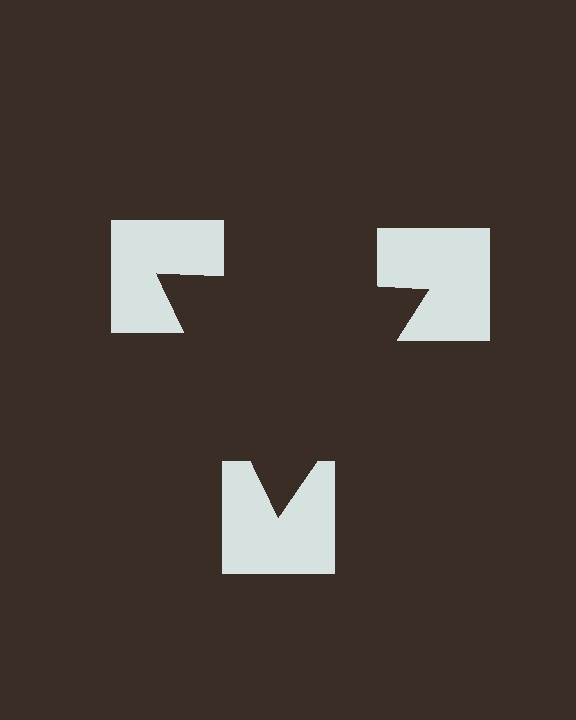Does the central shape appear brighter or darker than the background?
It typically appears slightly darker than the background, even though no actual brightness change is drawn.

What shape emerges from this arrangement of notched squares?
An illusory triangle — its edges are inferred from the aligned wedge cuts in the notched squares, not physically drawn.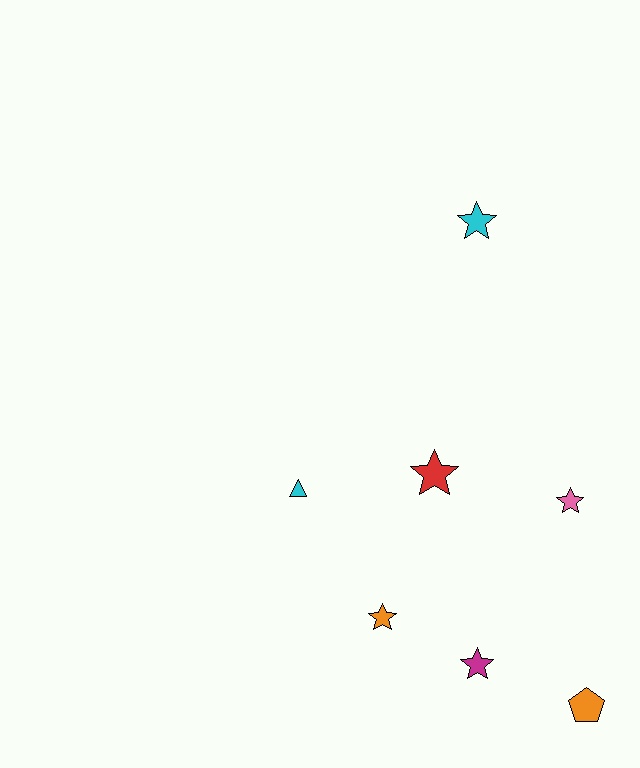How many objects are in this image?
There are 7 objects.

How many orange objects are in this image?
There are 2 orange objects.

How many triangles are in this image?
There is 1 triangle.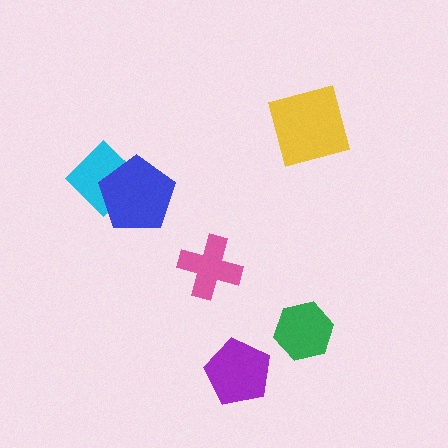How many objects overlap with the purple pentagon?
0 objects overlap with the purple pentagon.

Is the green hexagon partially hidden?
No, no other shape covers it.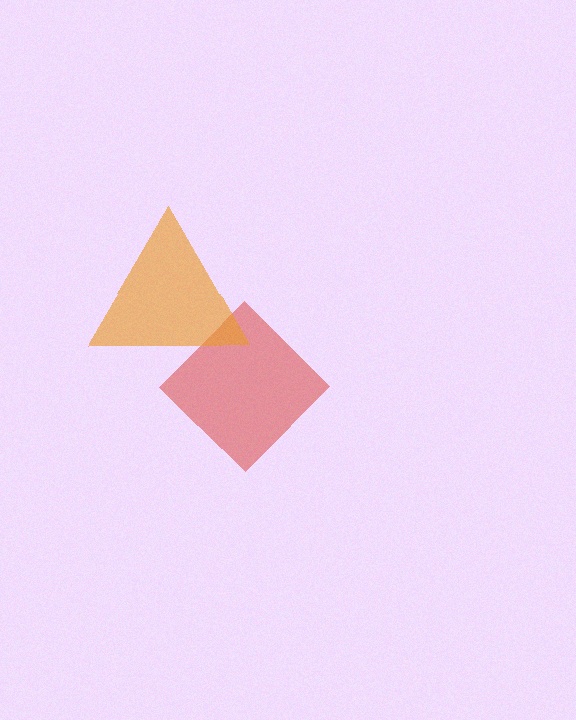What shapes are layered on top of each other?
The layered shapes are: a red diamond, an orange triangle.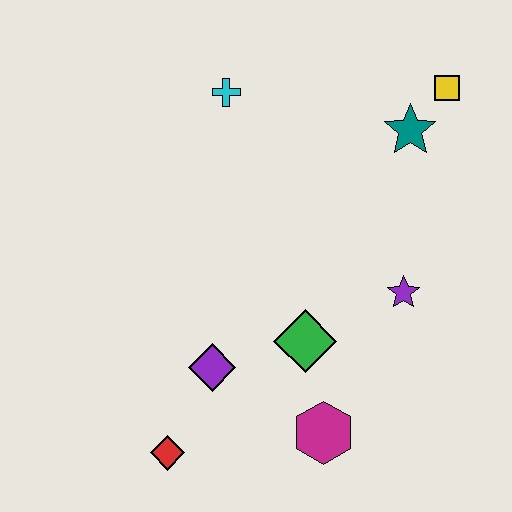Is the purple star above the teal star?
No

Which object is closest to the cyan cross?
The teal star is closest to the cyan cross.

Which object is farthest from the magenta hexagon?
The yellow square is farthest from the magenta hexagon.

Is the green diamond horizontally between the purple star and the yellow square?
No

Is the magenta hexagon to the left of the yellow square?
Yes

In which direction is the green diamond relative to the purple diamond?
The green diamond is to the right of the purple diamond.